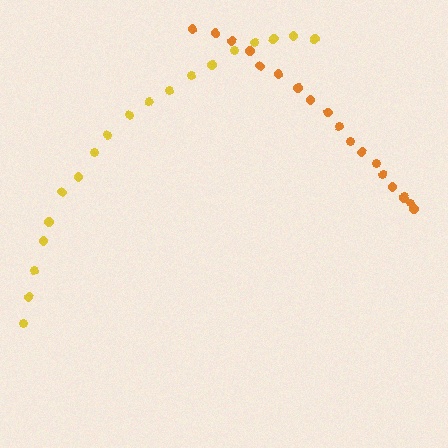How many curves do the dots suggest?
There are 2 distinct paths.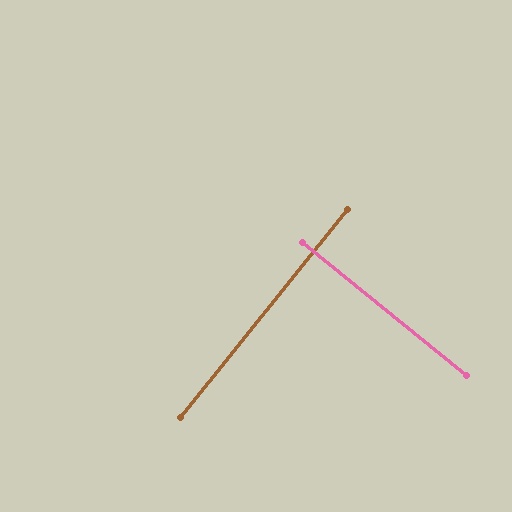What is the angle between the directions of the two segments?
Approximately 90 degrees.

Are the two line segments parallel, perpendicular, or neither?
Perpendicular — they meet at approximately 90°.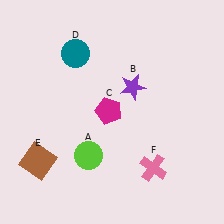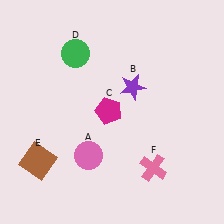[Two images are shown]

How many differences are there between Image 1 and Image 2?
There are 2 differences between the two images.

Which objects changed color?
A changed from lime to pink. D changed from teal to green.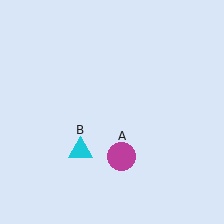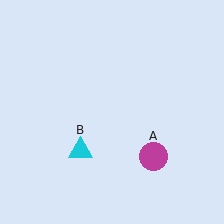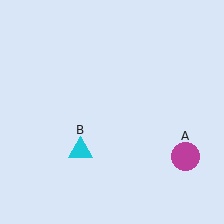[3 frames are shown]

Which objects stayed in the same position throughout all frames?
Cyan triangle (object B) remained stationary.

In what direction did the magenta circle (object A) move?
The magenta circle (object A) moved right.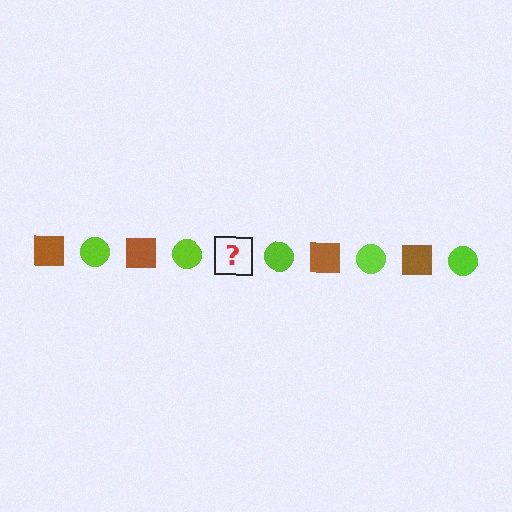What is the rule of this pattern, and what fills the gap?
The rule is that the pattern alternates between brown square and lime circle. The gap should be filled with a brown square.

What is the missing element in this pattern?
The missing element is a brown square.